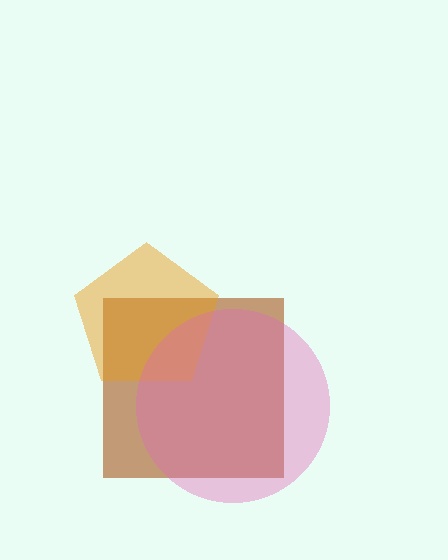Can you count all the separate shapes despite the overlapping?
Yes, there are 3 separate shapes.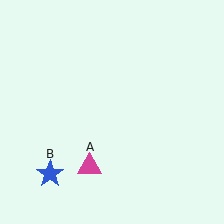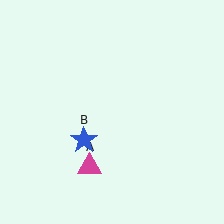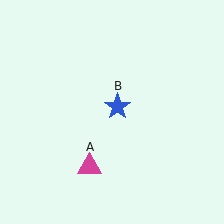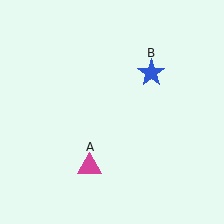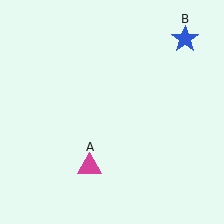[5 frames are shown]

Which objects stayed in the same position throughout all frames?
Magenta triangle (object A) remained stationary.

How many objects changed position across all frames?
1 object changed position: blue star (object B).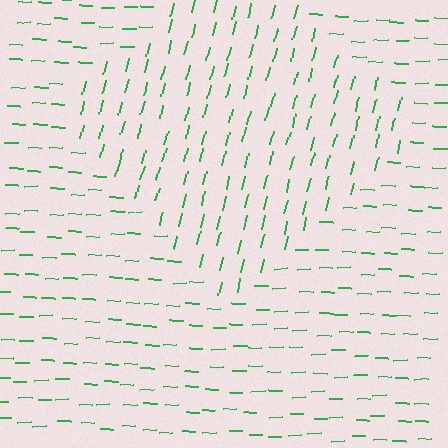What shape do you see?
I see a diamond.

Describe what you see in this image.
The image is filled with small green line segments. A diamond region in the image has lines oriented differently from the surrounding lines, creating a visible texture boundary.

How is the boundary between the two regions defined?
The boundary is defined purely by a change in line orientation (approximately 75 degrees difference). All lines are the same color and thickness.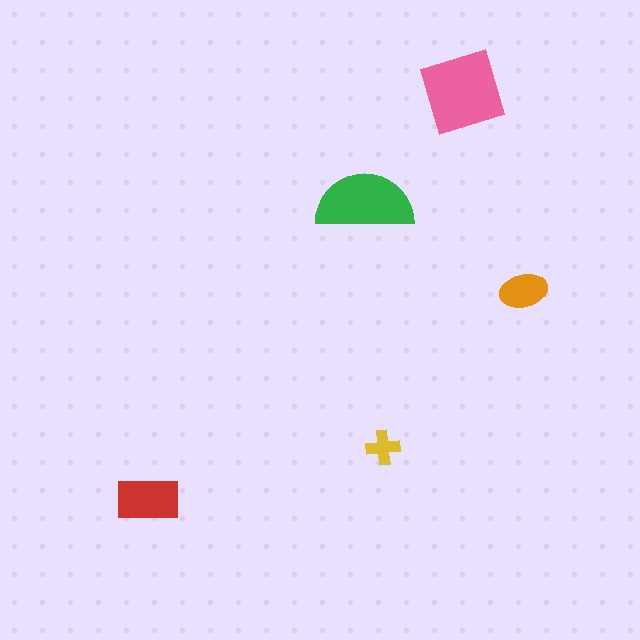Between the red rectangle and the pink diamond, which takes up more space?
The pink diamond.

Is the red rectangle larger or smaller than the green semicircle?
Smaller.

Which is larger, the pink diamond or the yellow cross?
The pink diamond.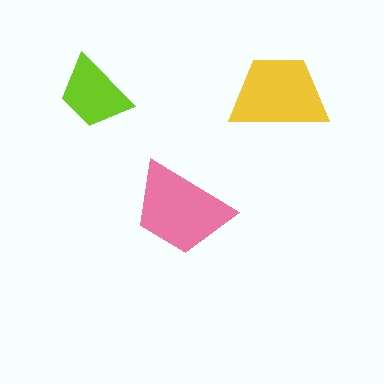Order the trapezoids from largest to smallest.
the pink one, the yellow one, the lime one.